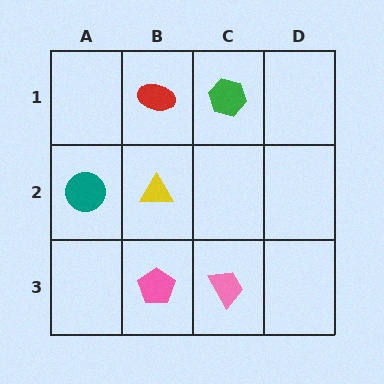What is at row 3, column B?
A pink pentagon.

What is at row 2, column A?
A teal circle.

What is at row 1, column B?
A red ellipse.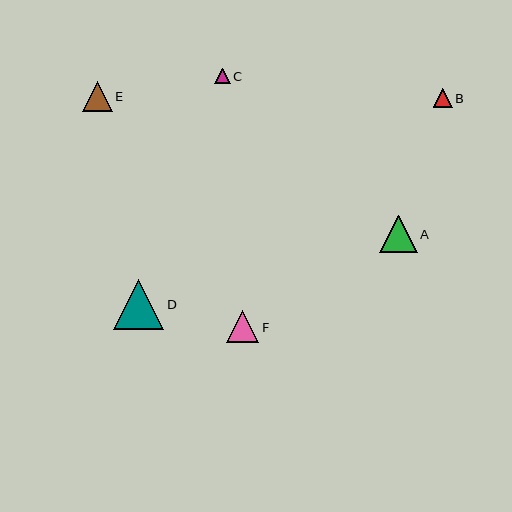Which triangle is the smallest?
Triangle C is the smallest with a size of approximately 16 pixels.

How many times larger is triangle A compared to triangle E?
Triangle A is approximately 1.2 times the size of triangle E.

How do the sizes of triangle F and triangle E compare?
Triangle F and triangle E are approximately the same size.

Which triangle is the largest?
Triangle D is the largest with a size of approximately 50 pixels.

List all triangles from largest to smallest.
From largest to smallest: D, A, F, E, B, C.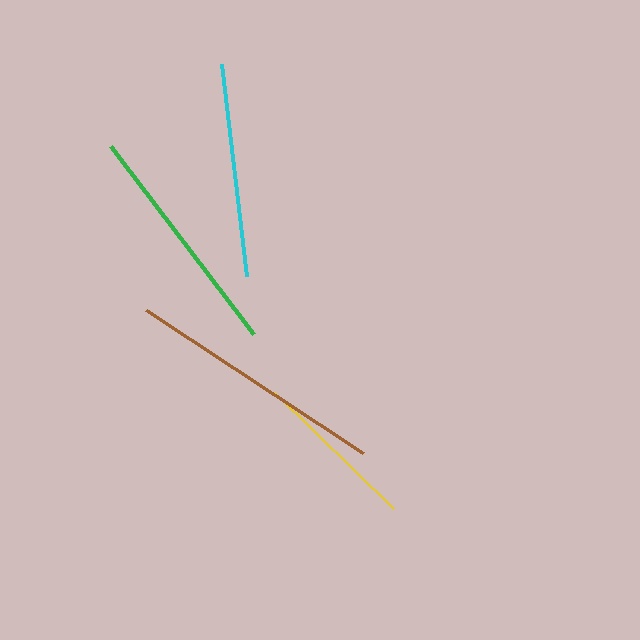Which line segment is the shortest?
The yellow line is the shortest at approximately 167 pixels.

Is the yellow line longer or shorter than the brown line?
The brown line is longer than the yellow line.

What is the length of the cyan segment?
The cyan segment is approximately 214 pixels long.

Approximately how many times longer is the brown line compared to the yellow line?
The brown line is approximately 1.6 times the length of the yellow line.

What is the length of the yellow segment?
The yellow segment is approximately 167 pixels long.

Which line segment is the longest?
The brown line is the longest at approximately 260 pixels.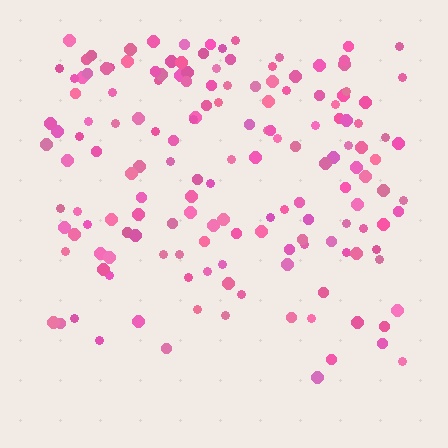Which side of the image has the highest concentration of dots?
The top.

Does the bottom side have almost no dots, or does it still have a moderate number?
Still a moderate number, just noticeably fewer than the top.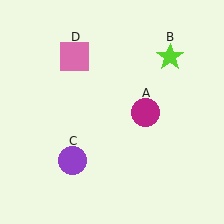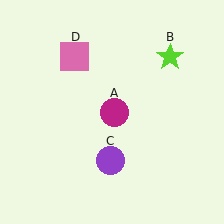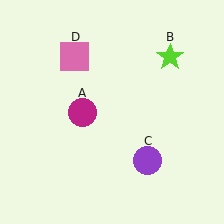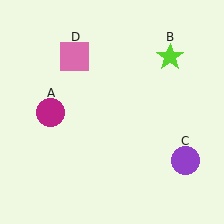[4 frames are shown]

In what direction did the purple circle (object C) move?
The purple circle (object C) moved right.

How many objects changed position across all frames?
2 objects changed position: magenta circle (object A), purple circle (object C).